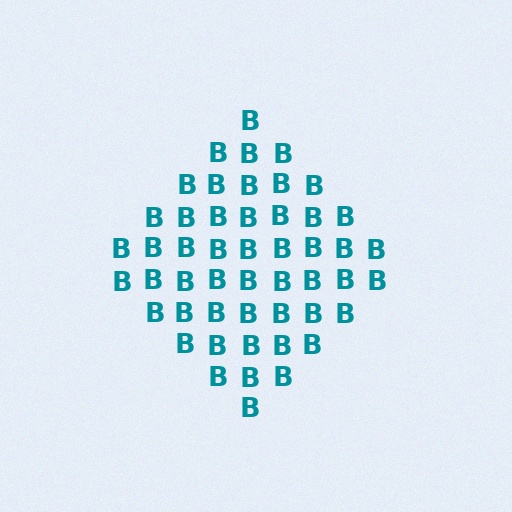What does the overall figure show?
The overall figure shows a diamond.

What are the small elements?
The small elements are letter B's.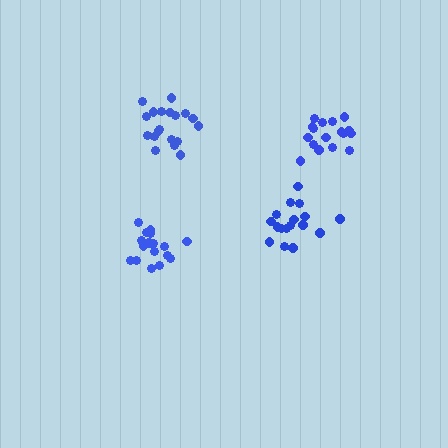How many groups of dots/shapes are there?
There are 4 groups.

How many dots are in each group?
Group 1: 18 dots, Group 2: 19 dots, Group 3: 17 dots, Group 4: 17 dots (71 total).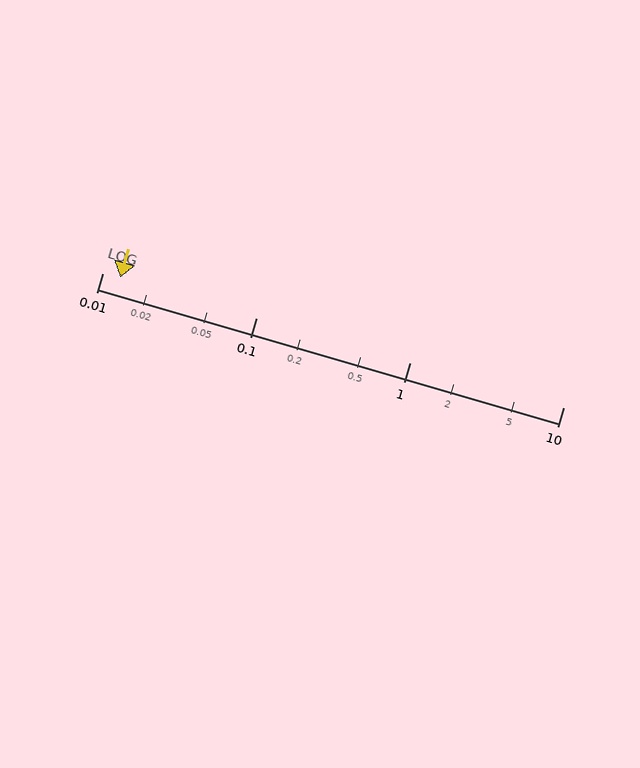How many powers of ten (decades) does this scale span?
The scale spans 3 decades, from 0.01 to 10.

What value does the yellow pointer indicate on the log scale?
The pointer indicates approximately 0.013.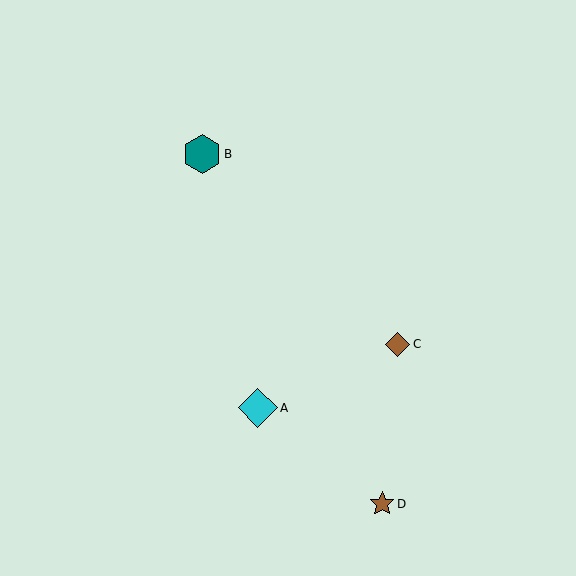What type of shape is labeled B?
Shape B is a teal hexagon.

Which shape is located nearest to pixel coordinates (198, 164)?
The teal hexagon (labeled B) at (202, 154) is nearest to that location.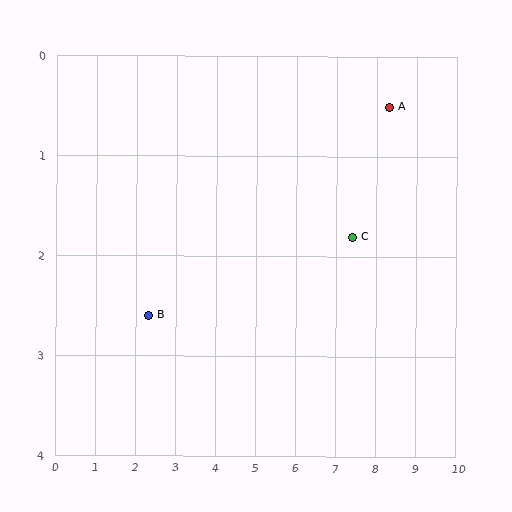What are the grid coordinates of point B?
Point B is at approximately (2.3, 2.6).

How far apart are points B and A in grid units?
Points B and A are about 6.4 grid units apart.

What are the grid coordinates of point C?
Point C is at approximately (7.4, 1.8).